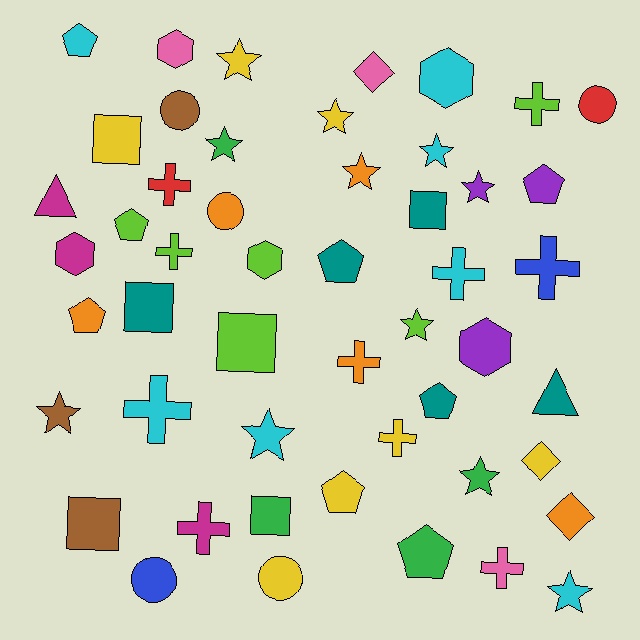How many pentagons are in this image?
There are 8 pentagons.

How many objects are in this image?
There are 50 objects.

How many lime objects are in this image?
There are 6 lime objects.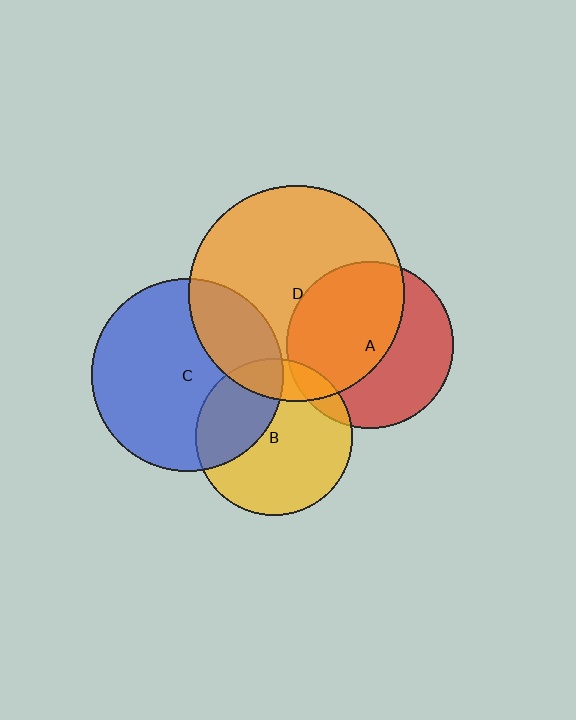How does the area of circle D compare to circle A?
Approximately 1.7 times.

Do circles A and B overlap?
Yes.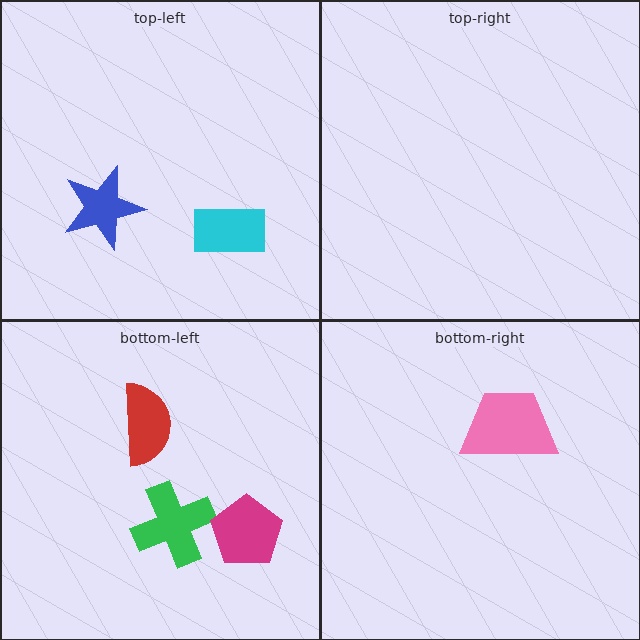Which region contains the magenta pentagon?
The bottom-left region.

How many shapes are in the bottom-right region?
1.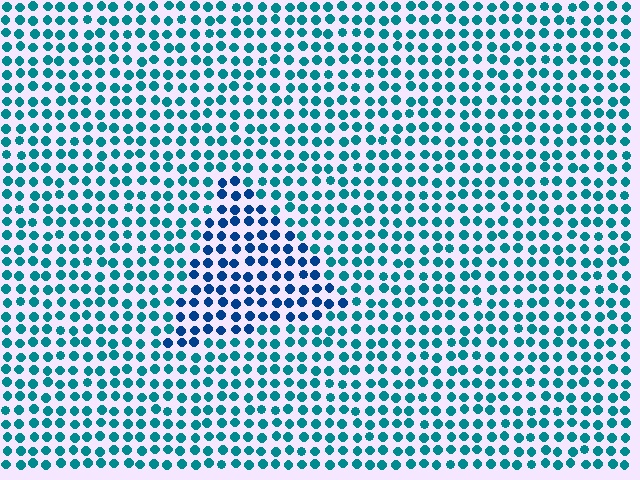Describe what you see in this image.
The image is filled with small teal elements in a uniform arrangement. A triangle-shaped region is visible where the elements are tinted to a slightly different hue, forming a subtle color boundary.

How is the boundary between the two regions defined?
The boundary is defined purely by a slight shift in hue (about 32 degrees). Spacing, size, and orientation are identical on both sides.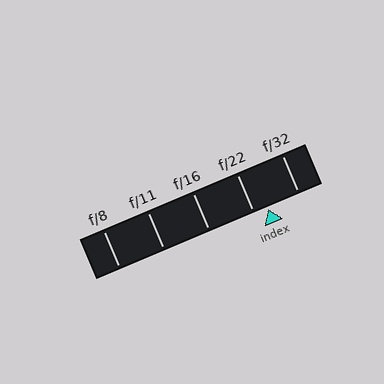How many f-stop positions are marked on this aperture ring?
There are 5 f-stop positions marked.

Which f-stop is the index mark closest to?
The index mark is closest to f/22.